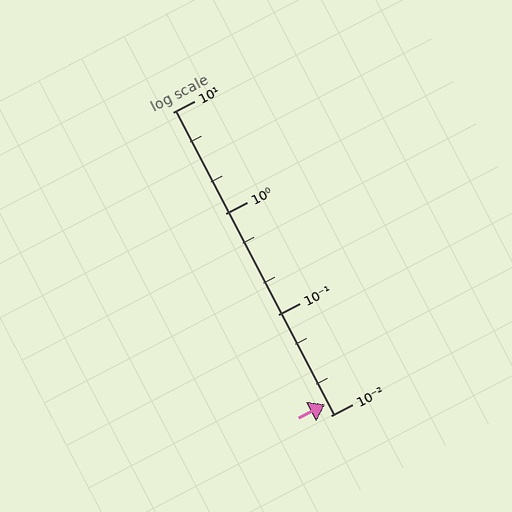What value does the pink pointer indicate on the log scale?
The pointer indicates approximately 0.013.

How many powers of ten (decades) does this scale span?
The scale spans 3 decades, from 0.01 to 10.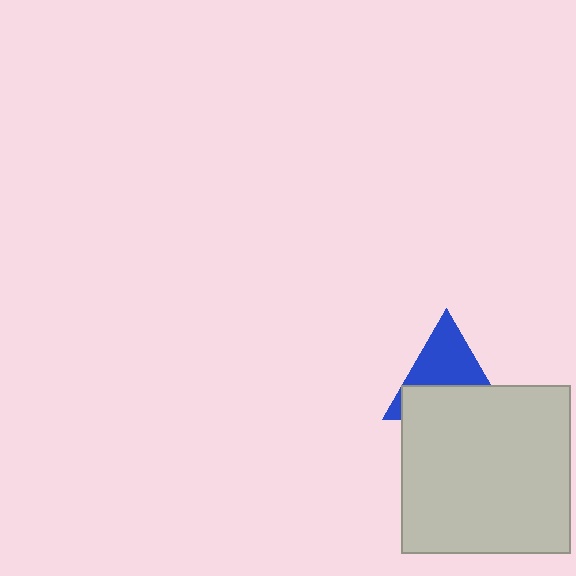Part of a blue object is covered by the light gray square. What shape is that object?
It is a triangle.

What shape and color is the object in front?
The object in front is a light gray square.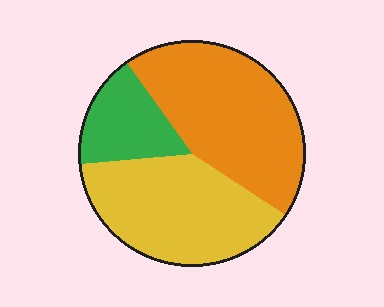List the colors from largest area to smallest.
From largest to smallest: orange, yellow, green.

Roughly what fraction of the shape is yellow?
Yellow takes up about two fifths (2/5) of the shape.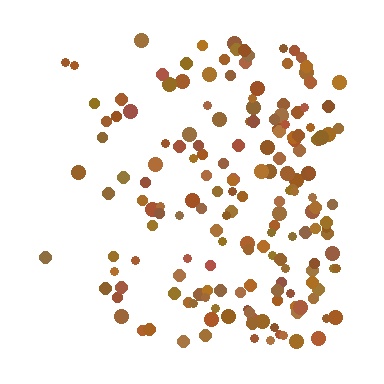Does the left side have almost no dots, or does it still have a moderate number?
Still a moderate number, just noticeably fewer than the right.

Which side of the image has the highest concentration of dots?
The right.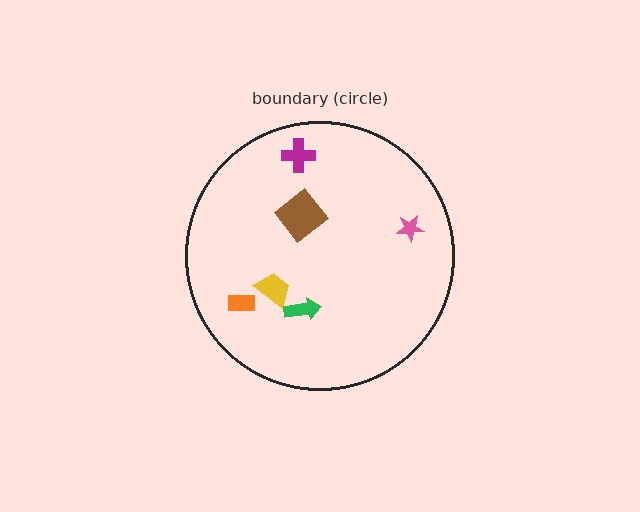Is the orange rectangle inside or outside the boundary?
Inside.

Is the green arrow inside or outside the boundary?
Inside.